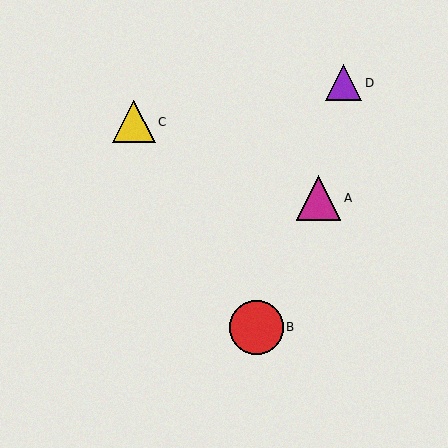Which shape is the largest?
The red circle (labeled B) is the largest.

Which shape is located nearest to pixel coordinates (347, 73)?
The purple triangle (labeled D) at (343, 83) is nearest to that location.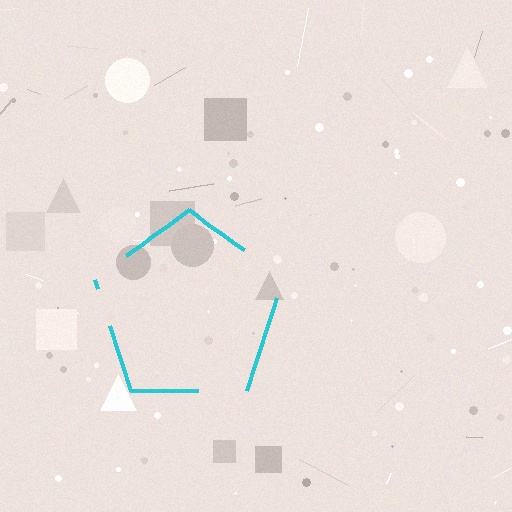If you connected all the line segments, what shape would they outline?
They would outline a pentagon.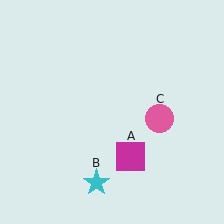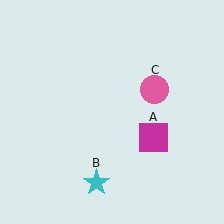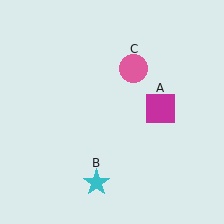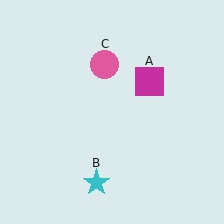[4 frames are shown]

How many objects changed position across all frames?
2 objects changed position: magenta square (object A), pink circle (object C).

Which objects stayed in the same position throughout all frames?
Cyan star (object B) remained stationary.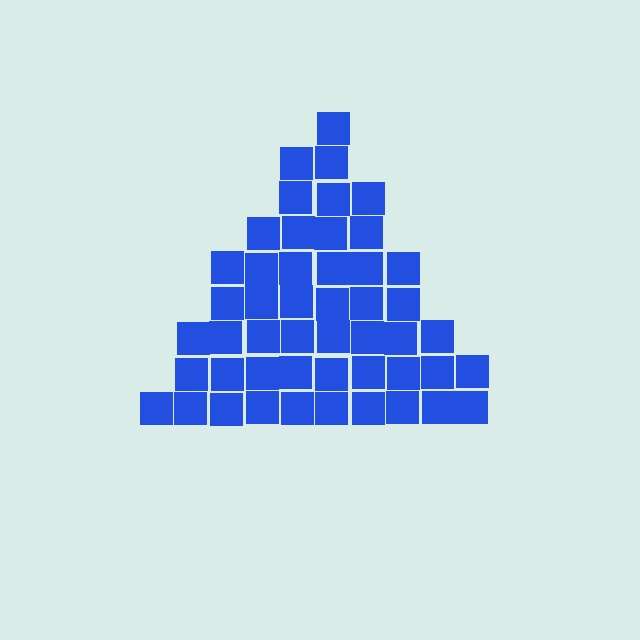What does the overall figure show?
The overall figure shows a triangle.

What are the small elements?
The small elements are squares.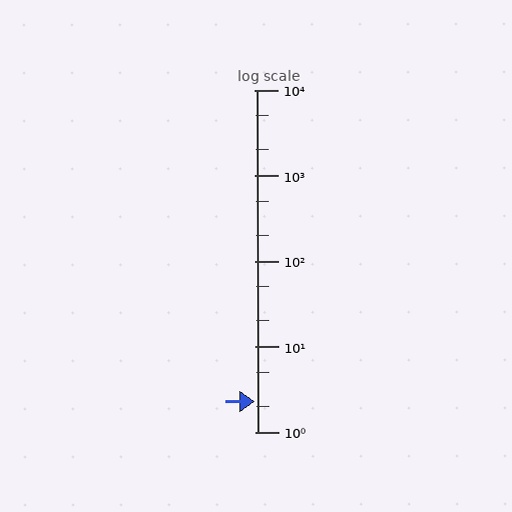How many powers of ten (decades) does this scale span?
The scale spans 4 decades, from 1 to 10000.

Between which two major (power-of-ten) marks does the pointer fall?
The pointer is between 1 and 10.